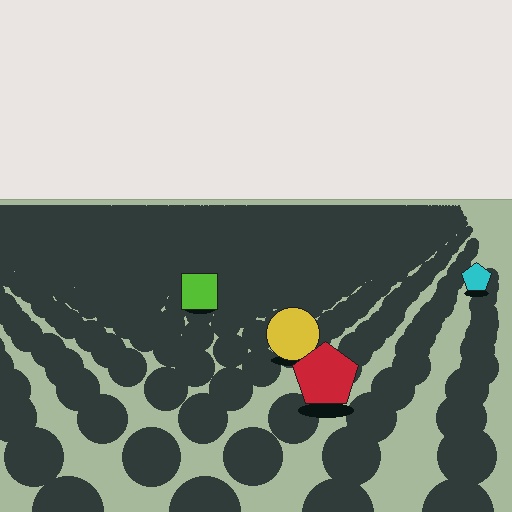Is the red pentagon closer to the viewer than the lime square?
Yes. The red pentagon is closer — you can tell from the texture gradient: the ground texture is coarser near it.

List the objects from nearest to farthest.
From nearest to farthest: the red pentagon, the yellow circle, the lime square, the cyan pentagon.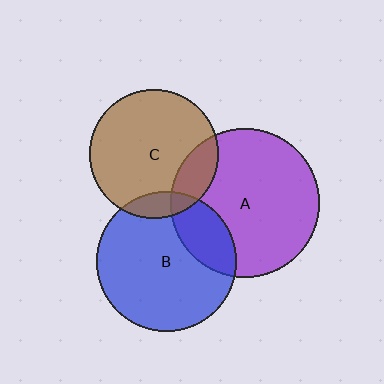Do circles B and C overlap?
Yes.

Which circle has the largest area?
Circle A (purple).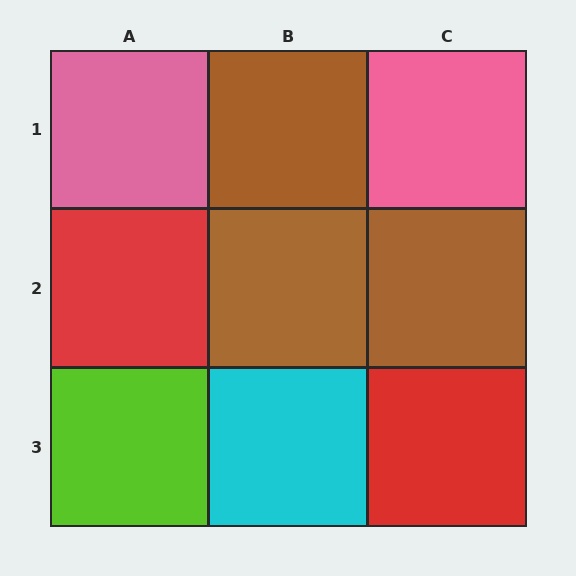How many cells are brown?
3 cells are brown.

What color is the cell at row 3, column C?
Red.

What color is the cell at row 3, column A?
Lime.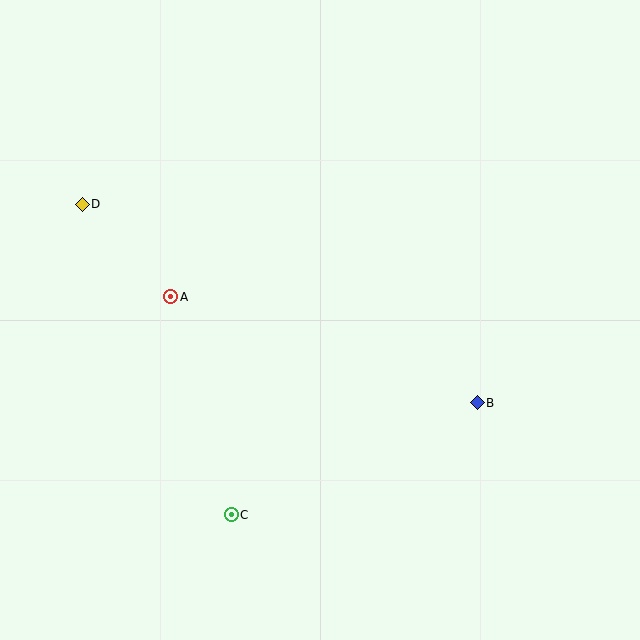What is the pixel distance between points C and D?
The distance between C and D is 344 pixels.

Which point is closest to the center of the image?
Point A at (171, 297) is closest to the center.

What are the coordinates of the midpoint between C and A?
The midpoint between C and A is at (201, 406).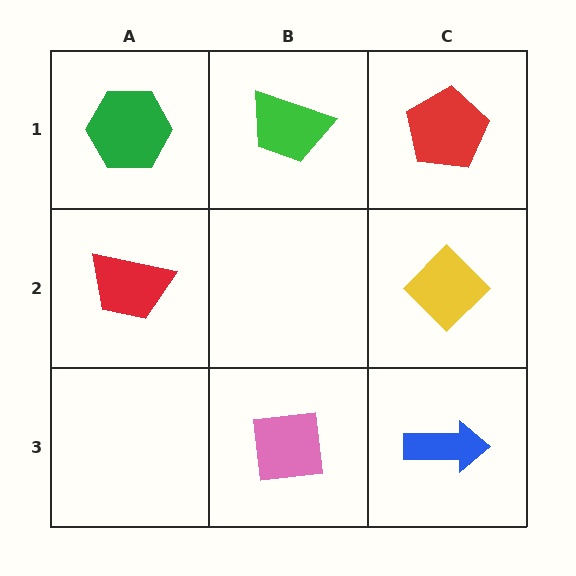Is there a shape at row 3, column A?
No, that cell is empty.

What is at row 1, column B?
A green trapezoid.